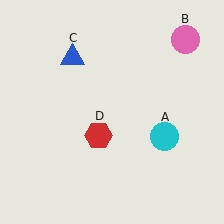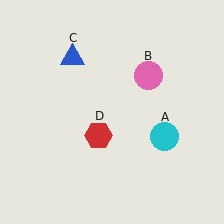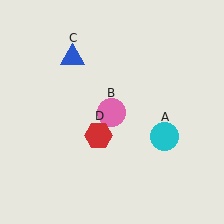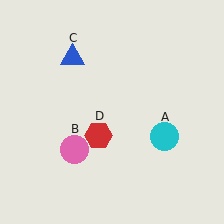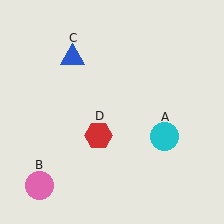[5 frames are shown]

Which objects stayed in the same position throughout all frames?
Cyan circle (object A) and blue triangle (object C) and red hexagon (object D) remained stationary.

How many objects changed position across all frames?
1 object changed position: pink circle (object B).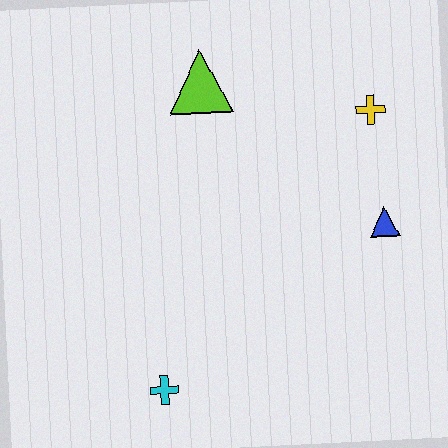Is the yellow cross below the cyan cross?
No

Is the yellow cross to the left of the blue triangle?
Yes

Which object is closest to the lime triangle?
The yellow cross is closest to the lime triangle.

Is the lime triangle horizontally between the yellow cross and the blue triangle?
No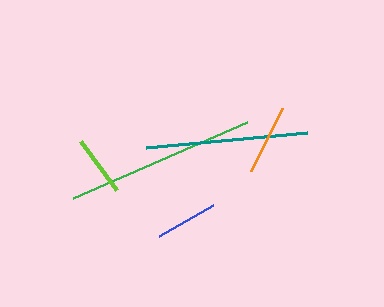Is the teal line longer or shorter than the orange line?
The teal line is longer than the orange line.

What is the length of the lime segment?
The lime segment is approximately 61 pixels long.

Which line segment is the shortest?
The lime line is the shortest at approximately 61 pixels.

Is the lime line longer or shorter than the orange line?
The orange line is longer than the lime line.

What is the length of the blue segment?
The blue segment is approximately 63 pixels long.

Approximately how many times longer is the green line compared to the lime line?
The green line is approximately 3.1 times the length of the lime line.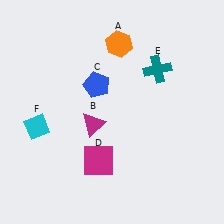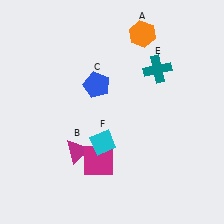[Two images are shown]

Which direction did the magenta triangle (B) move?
The magenta triangle (B) moved down.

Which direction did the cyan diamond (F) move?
The cyan diamond (F) moved right.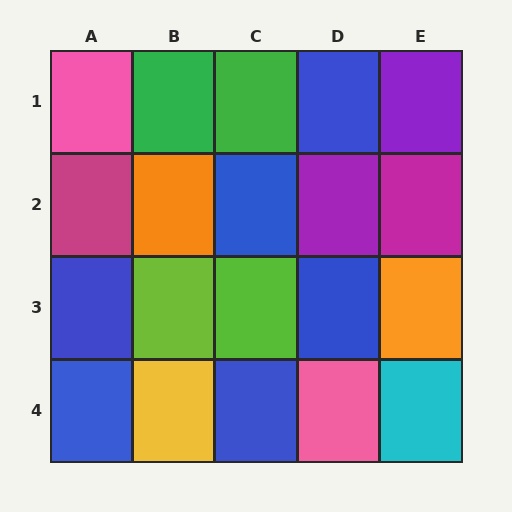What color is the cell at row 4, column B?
Yellow.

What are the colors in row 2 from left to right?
Magenta, orange, blue, purple, magenta.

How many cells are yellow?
1 cell is yellow.